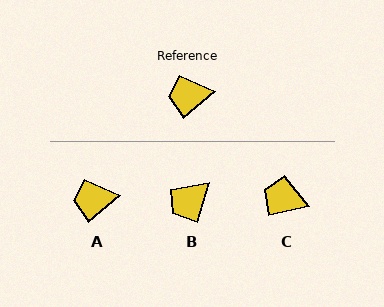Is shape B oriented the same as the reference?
No, it is off by about 34 degrees.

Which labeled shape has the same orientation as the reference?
A.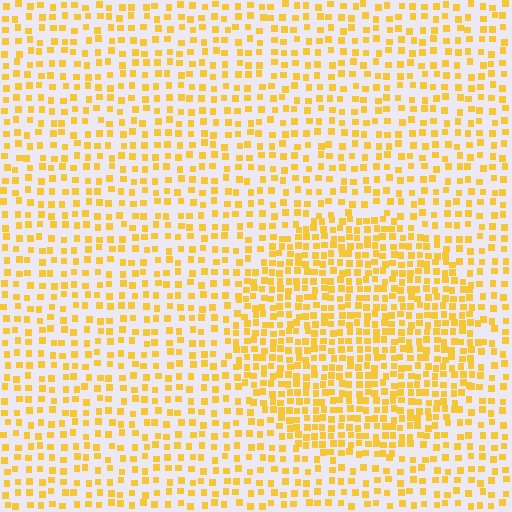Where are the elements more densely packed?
The elements are more densely packed inside the circle boundary.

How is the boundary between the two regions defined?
The boundary is defined by a change in element density (approximately 1.8x ratio). All elements are the same color, size, and shape.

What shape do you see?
I see a circle.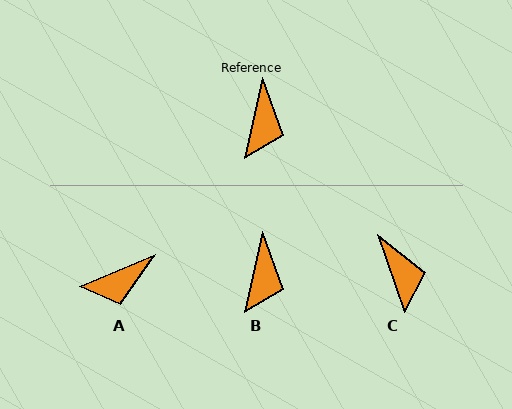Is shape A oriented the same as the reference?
No, it is off by about 54 degrees.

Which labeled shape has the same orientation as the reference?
B.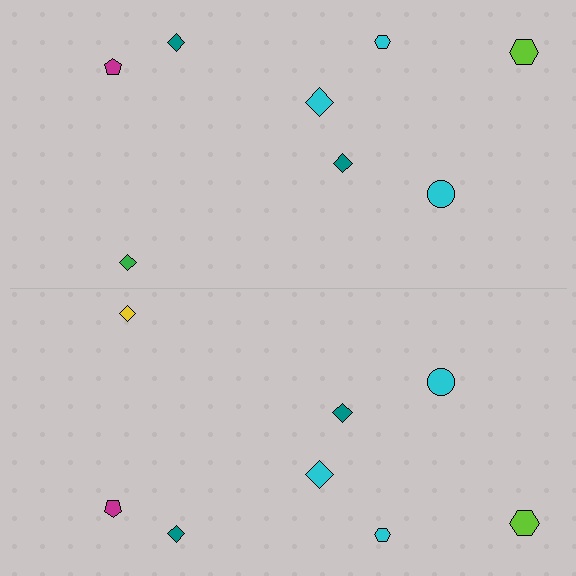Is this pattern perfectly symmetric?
No, the pattern is not perfectly symmetric. The yellow diamond on the bottom side breaks the symmetry — its mirror counterpart is green.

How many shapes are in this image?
There are 16 shapes in this image.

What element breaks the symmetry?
The yellow diamond on the bottom side breaks the symmetry — its mirror counterpart is green.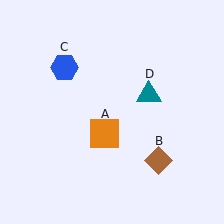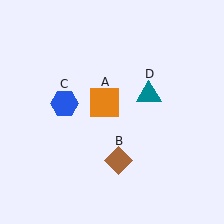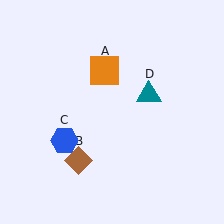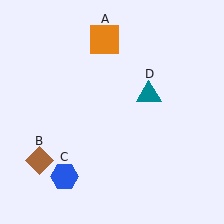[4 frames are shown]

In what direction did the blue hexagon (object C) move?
The blue hexagon (object C) moved down.